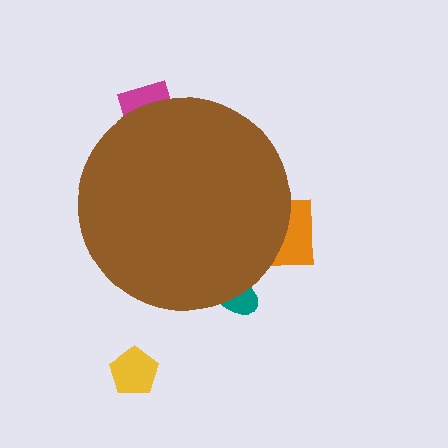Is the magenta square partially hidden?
Yes, the magenta square is partially hidden behind the brown circle.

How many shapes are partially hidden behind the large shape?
3 shapes are partially hidden.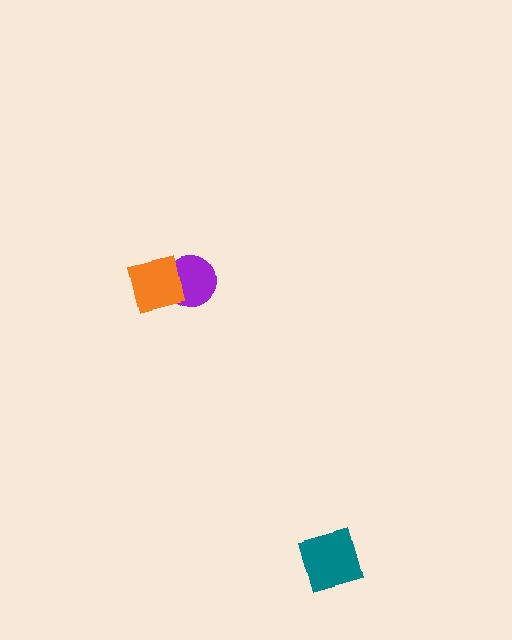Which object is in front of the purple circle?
The orange square is in front of the purple circle.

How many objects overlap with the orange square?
1 object overlaps with the orange square.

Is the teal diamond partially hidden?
No, no other shape covers it.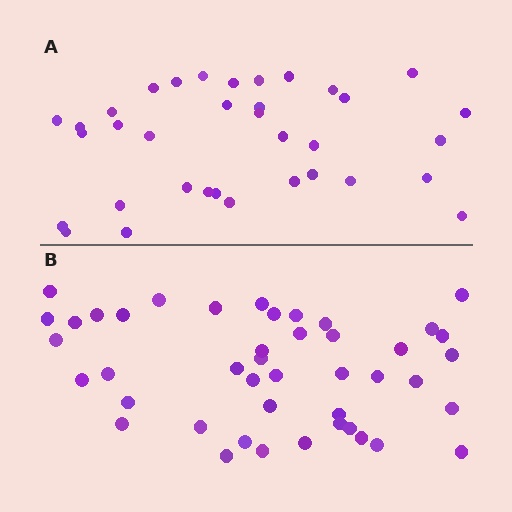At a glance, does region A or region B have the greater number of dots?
Region B (the bottom region) has more dots.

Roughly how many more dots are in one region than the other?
Region B has roughly 8 or so more dots than region A.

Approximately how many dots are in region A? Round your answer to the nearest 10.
About 40 dots. (The exact count is 35, which rounds to 40.)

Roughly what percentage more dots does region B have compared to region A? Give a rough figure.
About 25% more.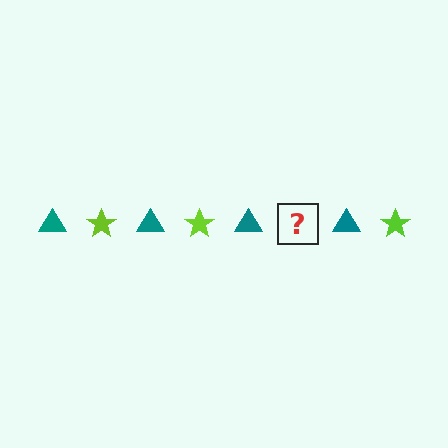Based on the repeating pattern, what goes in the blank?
The blank should be a lime star.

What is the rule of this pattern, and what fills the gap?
The rule is that the pattern alternates between teal triangle and lime star. The gap should be filled with a lime star.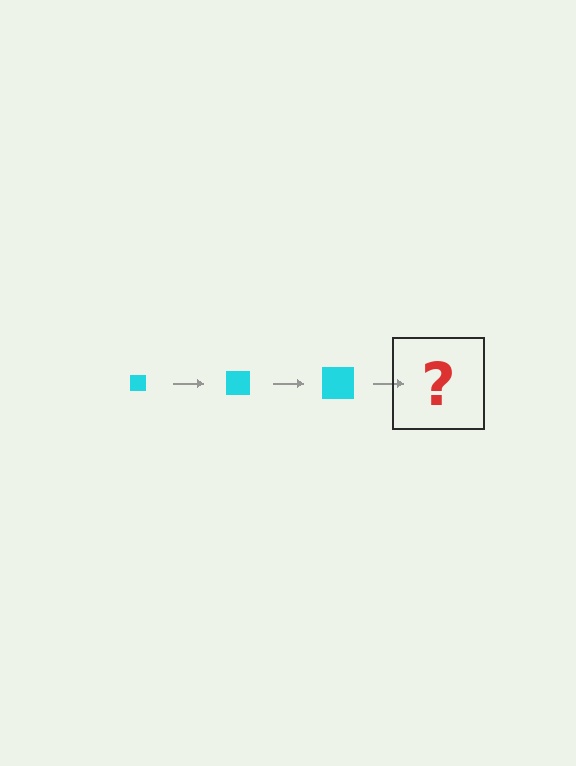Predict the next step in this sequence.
The next step is a cyan square, larger than the previous one.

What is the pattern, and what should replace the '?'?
The pattern is that the square gets progressively larger each step. The '?' should be a cyan square, larger than the previous one.